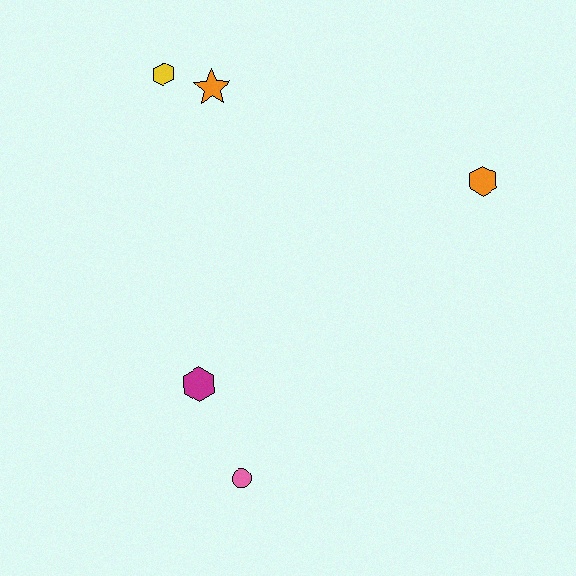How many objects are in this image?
There are 5 objects.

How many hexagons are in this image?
There are 3 hexagons.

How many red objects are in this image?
There are no red objects.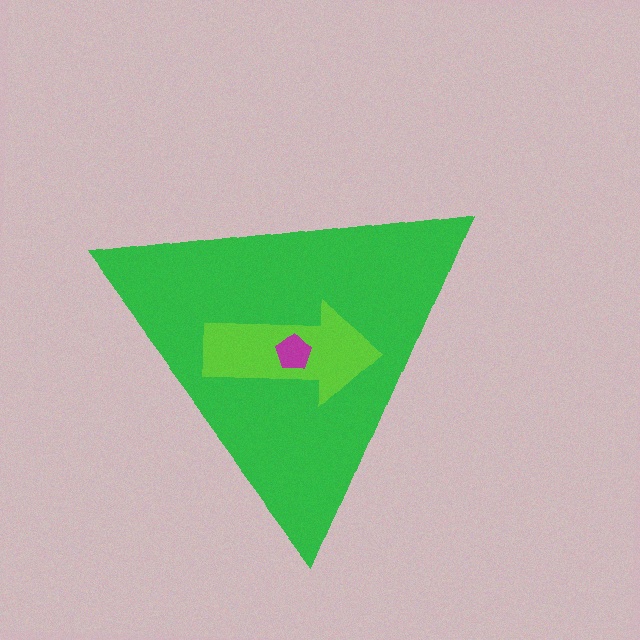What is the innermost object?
The magenta pentagon.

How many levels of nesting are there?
3.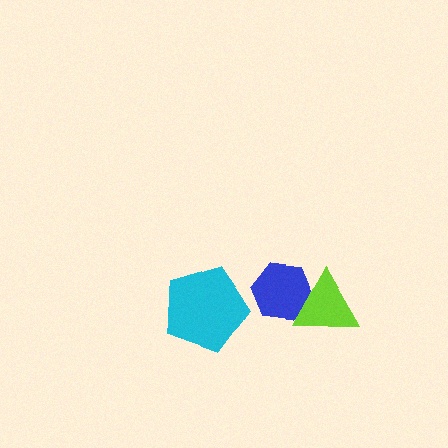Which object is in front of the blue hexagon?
The lime triangle is in front of the blue hexagon.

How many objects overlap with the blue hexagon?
1 object overlaps with the blue hexagon.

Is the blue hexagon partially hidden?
Yes, it is partially covered by another shape.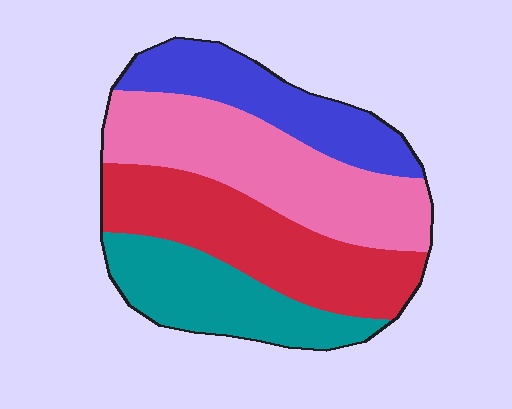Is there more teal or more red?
Red.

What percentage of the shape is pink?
Pink takes up about one third (1/3) of the shape.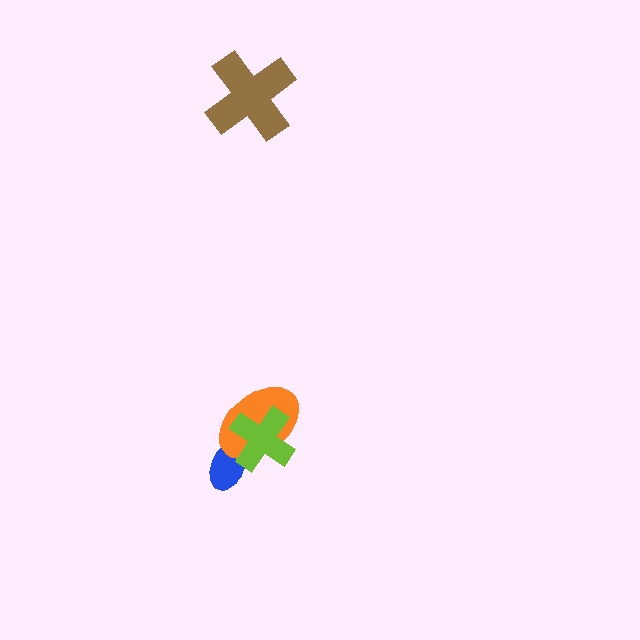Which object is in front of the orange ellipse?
The lime cross is in front of the orange ellipse.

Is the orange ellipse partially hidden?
Yes, it is partially covered by another shape.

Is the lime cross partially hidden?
No, no other shape covers it.